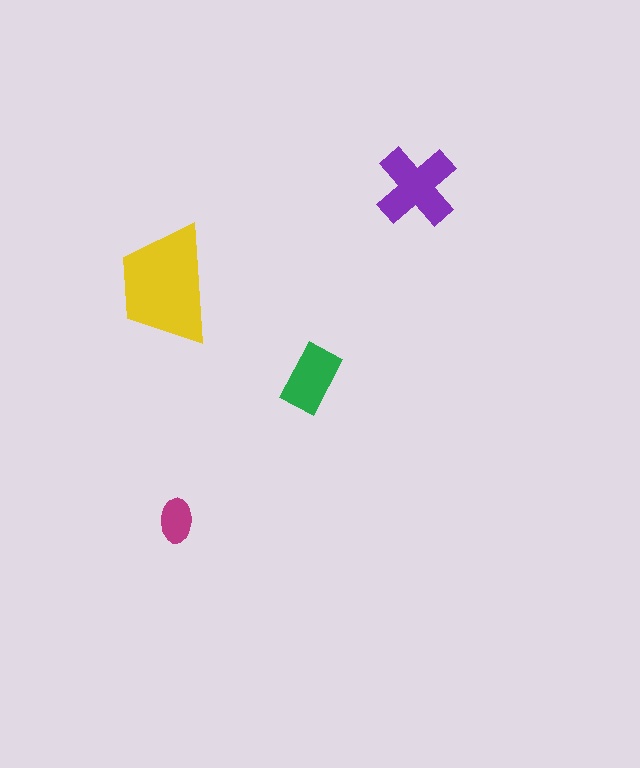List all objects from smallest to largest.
The magenta ellipse, the green rectangle, the purple cross, the yellow trapezoid.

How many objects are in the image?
There are 4 objects in the image.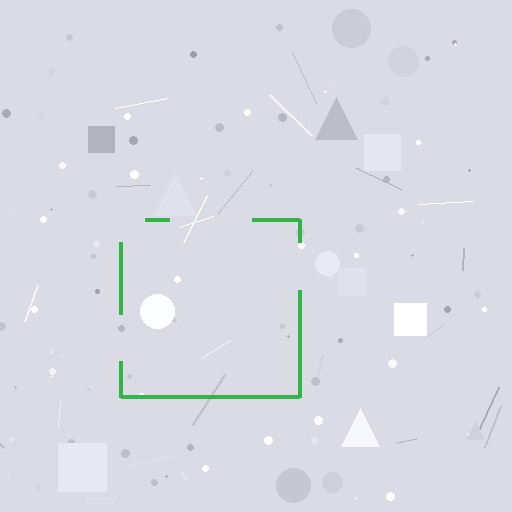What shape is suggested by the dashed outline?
The dashed outline suggests a square.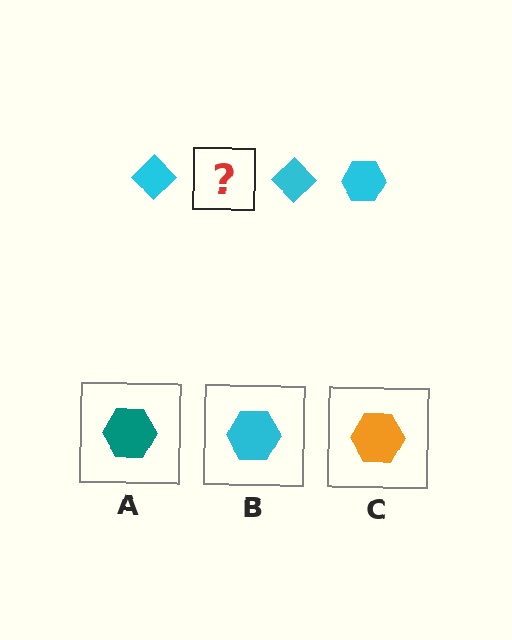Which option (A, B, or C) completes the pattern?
B.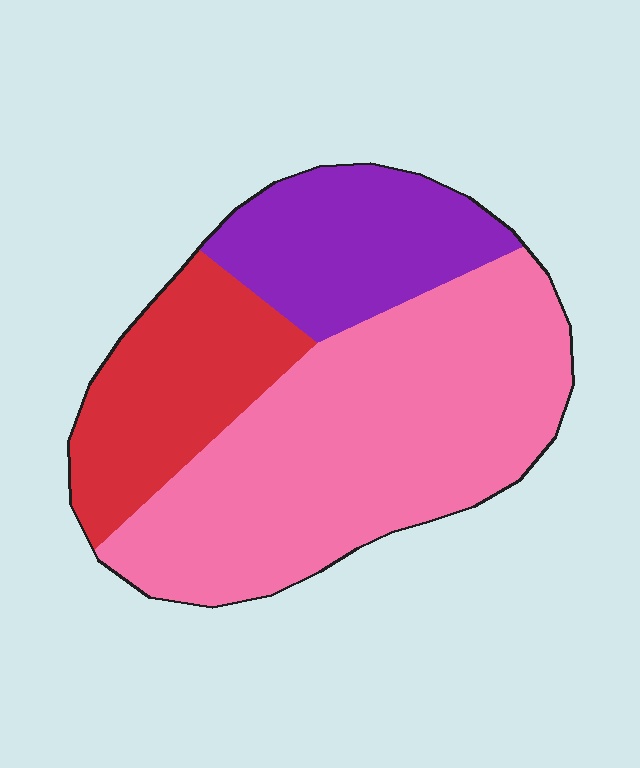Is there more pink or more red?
Pink.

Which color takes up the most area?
Pink, at roughly 55%.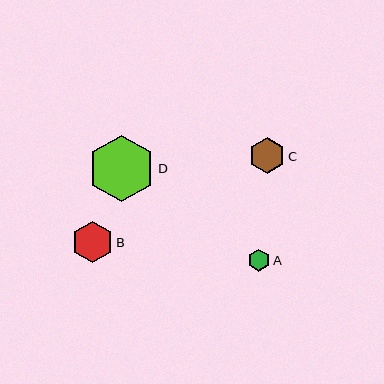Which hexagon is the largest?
Hexagon D is the largest with a size of approximately 66 pixels.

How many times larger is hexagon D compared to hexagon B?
Hexagon D is approximately 1.6 times the size of hexagon B.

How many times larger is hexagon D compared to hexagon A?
Hexagon D is approximately 3.1 times the size of hexagon A.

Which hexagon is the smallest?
Hexagon A is the smallest with a size of approximately 22 pixels.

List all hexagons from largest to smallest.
From largest to smallest: D, B, C, A.